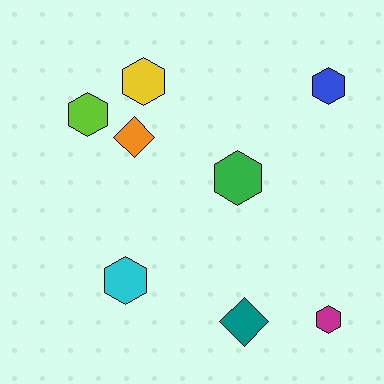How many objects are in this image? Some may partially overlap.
There are 8 objects.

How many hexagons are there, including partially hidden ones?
There are 6 hexagons.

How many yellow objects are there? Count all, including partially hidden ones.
There is 1 yellow object.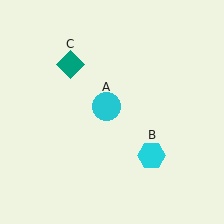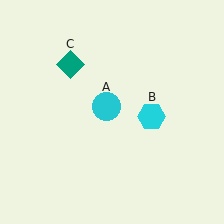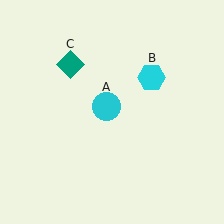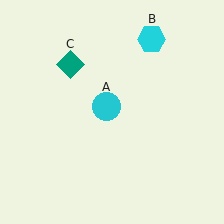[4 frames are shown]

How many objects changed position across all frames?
1 object changed position: cyan hexagon (object B).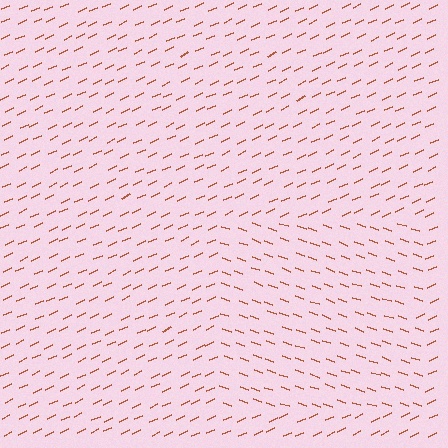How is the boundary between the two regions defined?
The boundary is defined purely by a change in line orientation (approximately 45 degrees difference). All lines are the same color and thickness.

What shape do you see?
I see a rectangle.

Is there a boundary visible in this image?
Yes, there is a texture boundary formed by a change in line orientation.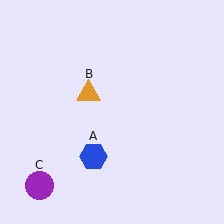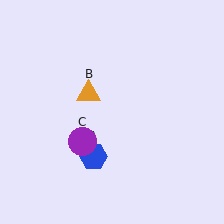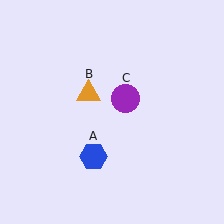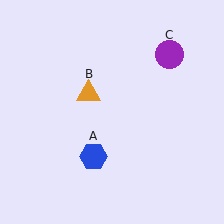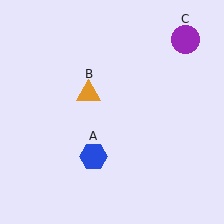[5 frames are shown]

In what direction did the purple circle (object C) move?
The purple circle (object C) moved up and to the right.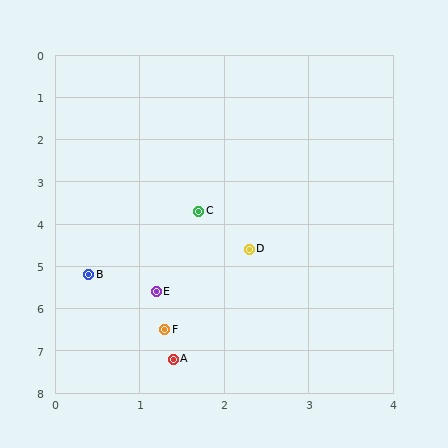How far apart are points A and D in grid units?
Points A and D are about 2.8 grid units apart.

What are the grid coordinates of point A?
Point A is at approximately (1.4, 7.2).